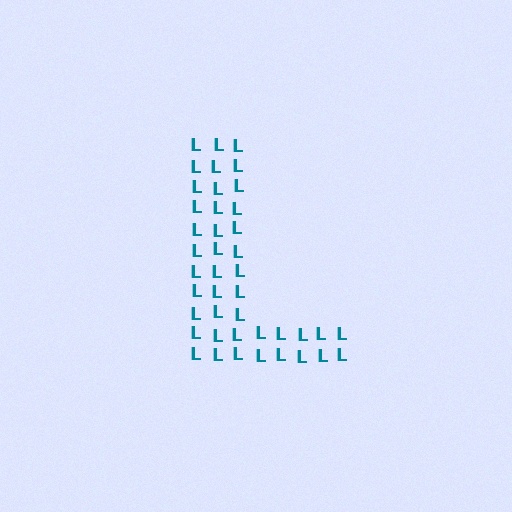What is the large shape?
The large shape is the letter L.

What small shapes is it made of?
It is made of small letter L's.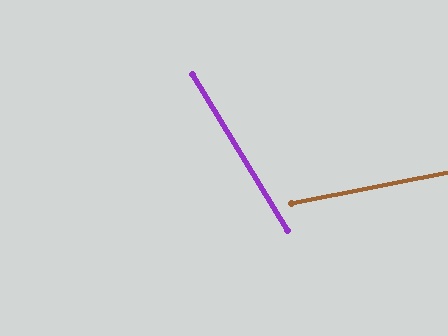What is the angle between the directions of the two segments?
Approximately 70 degrees.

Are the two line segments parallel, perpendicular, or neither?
Neither parallel nor perpendicular — they differ by about 70°.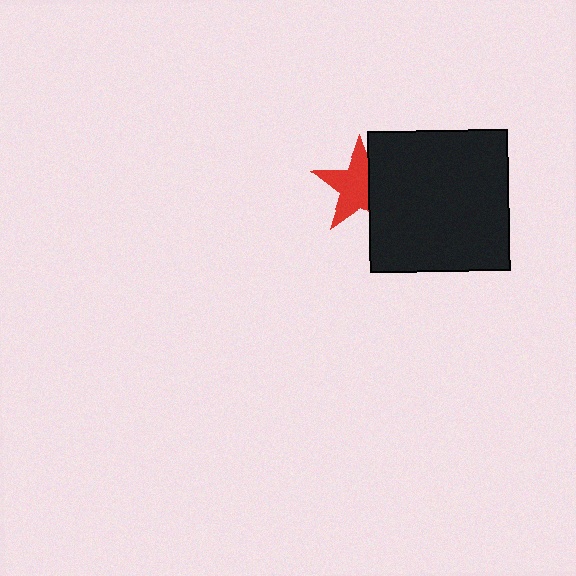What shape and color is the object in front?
The object in front is a black square.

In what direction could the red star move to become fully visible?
The red star could move left. That would shift it out from behind the black square entirely.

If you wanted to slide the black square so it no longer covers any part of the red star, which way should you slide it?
Slide it right — that is the most direct way to separate the two shapes.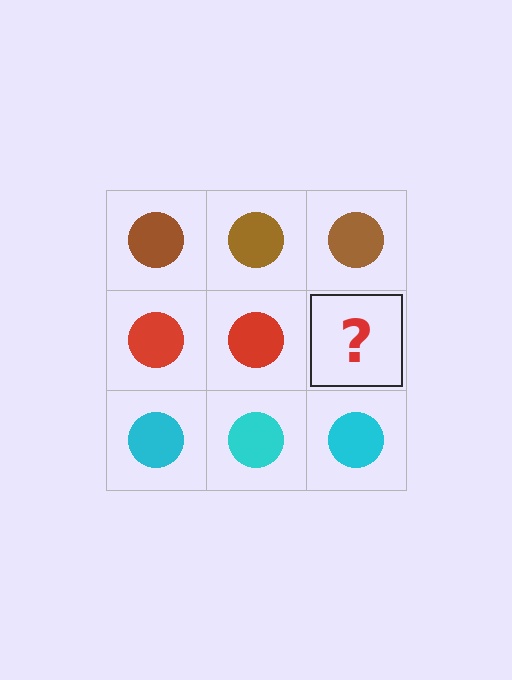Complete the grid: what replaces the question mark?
The question mark should be replaced with a red circle.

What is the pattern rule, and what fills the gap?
The rule is that each row has a consistent color. The gap should be filled with a red circle.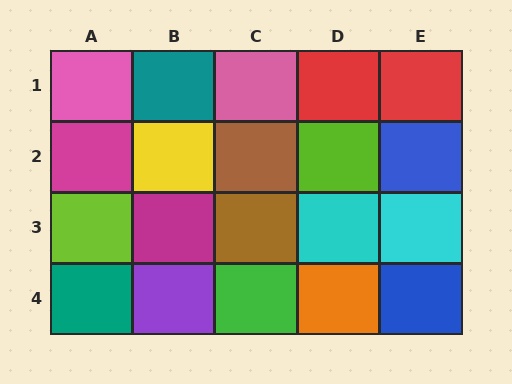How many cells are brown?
2 cells are brown.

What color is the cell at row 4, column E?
Blue.